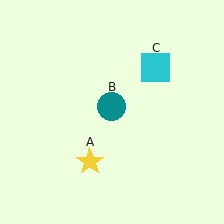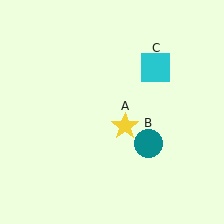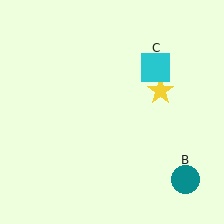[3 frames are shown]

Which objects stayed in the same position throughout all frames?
Cyan square (object C) remained stationary.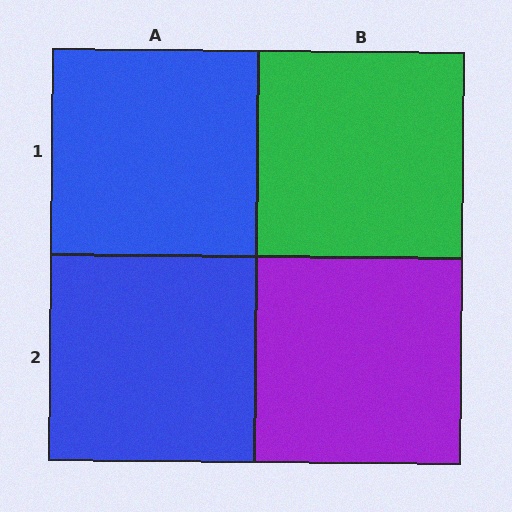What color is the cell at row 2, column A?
Blue.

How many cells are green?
1 cell is green.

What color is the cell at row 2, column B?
Purple.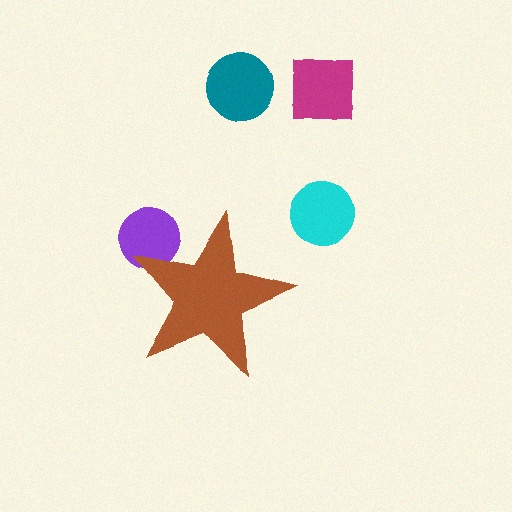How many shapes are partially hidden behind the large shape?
1 shape is partially hidden.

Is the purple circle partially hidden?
Yes, the purple circle is partially hidden behind the brown star.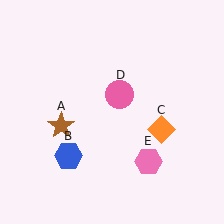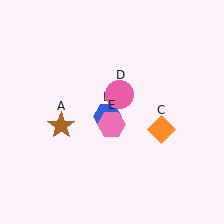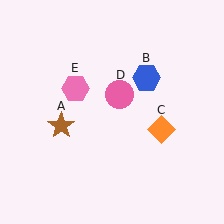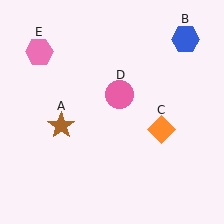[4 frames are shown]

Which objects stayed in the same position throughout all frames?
Brown star (object A) and orange diamond (object C) and pink circle (object D) remained stationary.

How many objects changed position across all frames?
2 objects changed position: blue hexagon (object B), pink hexagon (object E).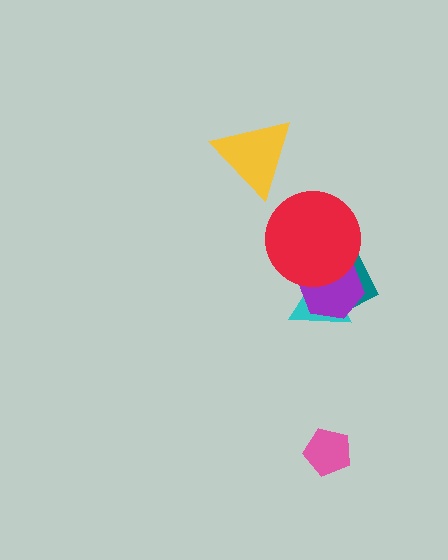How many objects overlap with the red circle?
3 objects overlap with the red circle.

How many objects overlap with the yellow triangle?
0 objects overlap with the yellow triangle.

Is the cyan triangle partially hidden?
Yes, it is partially covered by another shape.